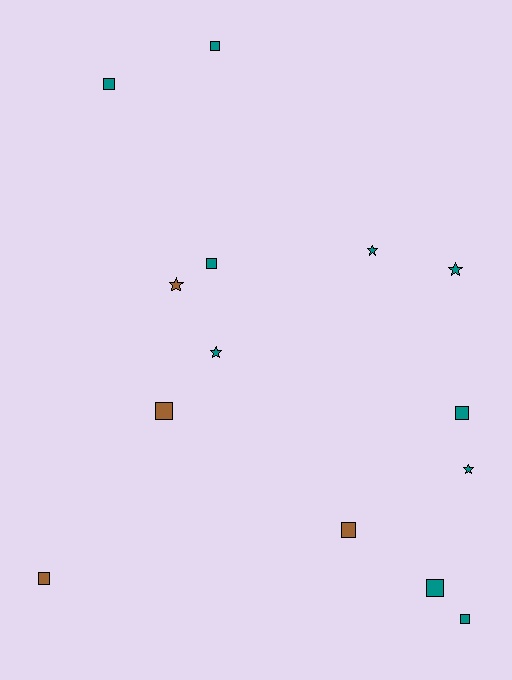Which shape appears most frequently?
Square, with 9 objects.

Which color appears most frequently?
Teal, with 10 objects.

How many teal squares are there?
There are 6 teal squares.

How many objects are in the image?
There are 14 objects.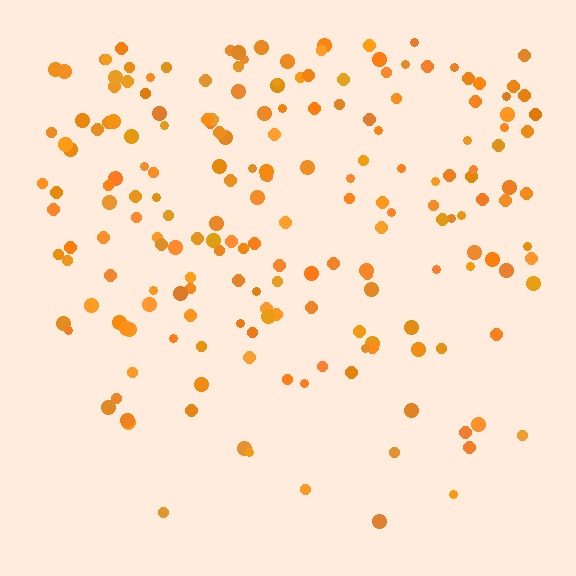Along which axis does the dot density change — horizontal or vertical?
Vertical.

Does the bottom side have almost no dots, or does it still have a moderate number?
Still a moderate number, just noticeably fewer than the top.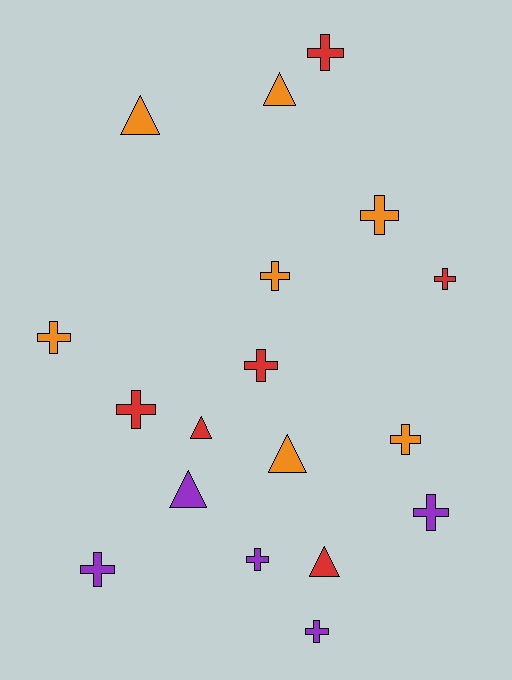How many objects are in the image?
There are 18 objects.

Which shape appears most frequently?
Cross, with 12 objects.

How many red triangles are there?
There are 2 red triangles.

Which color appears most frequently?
Orange, with 7 objects.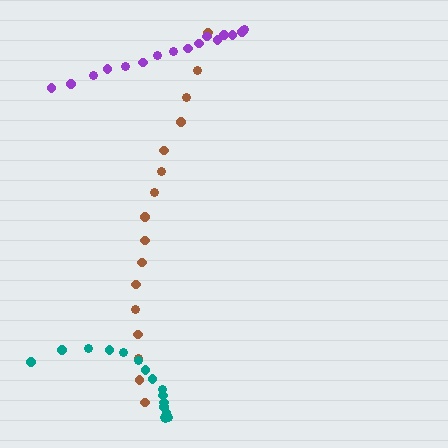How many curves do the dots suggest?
There are 3 distinct paths.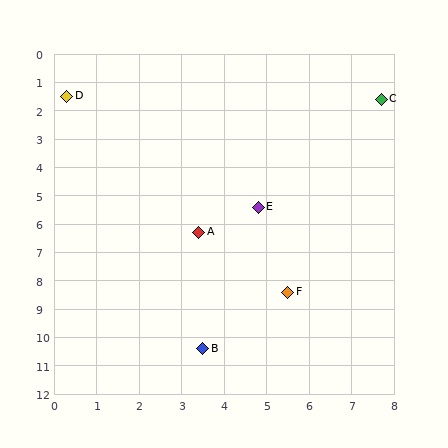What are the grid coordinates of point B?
Point B is at approximately (3.5, 10.4).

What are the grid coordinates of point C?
Point C is at approximately (7.7, 1.6).